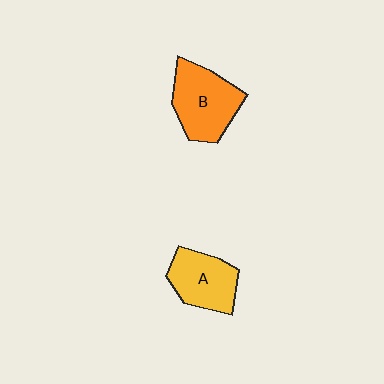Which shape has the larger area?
Shape B (orange).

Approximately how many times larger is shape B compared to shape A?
Approximately 1.2 times.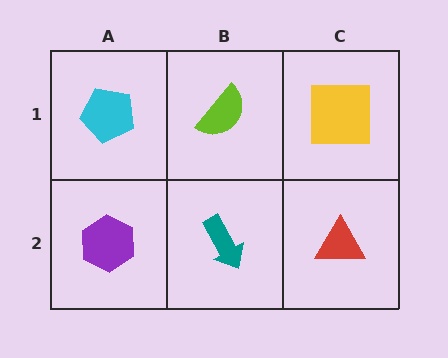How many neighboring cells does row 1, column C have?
2.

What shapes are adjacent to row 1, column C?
A red triangle (row 2, column C), a lime semicircle (row 1, column B).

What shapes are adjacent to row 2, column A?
A cyan pentagon (row 1, column A), a teal arrow (row 2, column B).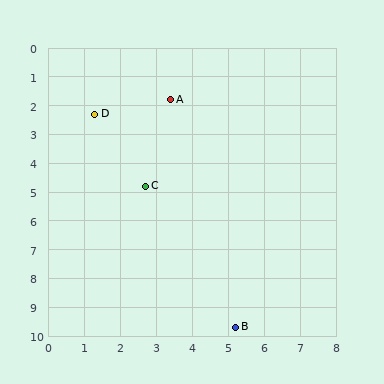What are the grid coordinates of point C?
Point C is at approximately (2.7, 4.8).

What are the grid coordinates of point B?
Point B is at approximately (5.2, 9.7).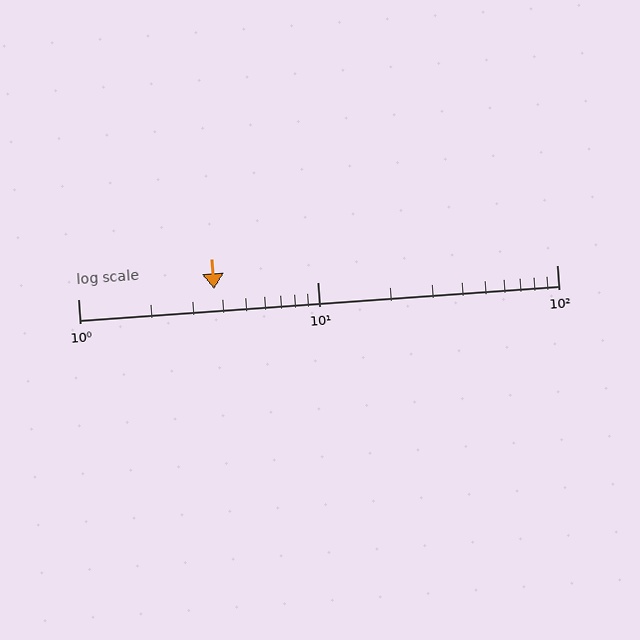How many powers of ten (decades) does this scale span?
The scale spans 2 decades, from 1 to 100.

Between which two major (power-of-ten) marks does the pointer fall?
The pointer is between 1 and 10.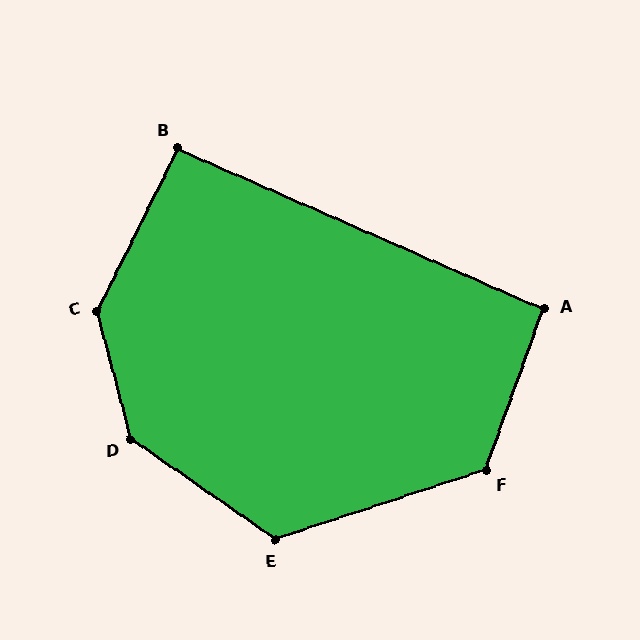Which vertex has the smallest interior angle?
B, at approximately 93 degrees.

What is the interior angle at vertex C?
Approximately 139 degrees (obtuse).